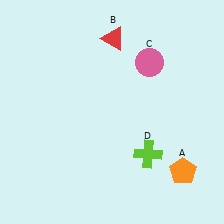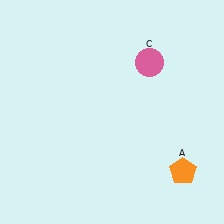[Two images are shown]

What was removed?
The lime cross (D), the red triangle (B) were removed in Image 2.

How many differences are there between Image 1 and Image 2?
There are 2 differences between the two images.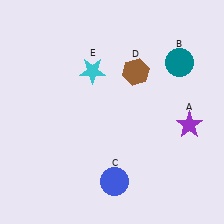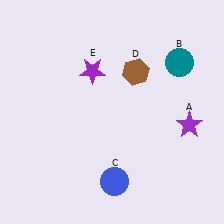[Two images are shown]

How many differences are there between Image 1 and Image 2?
There is 1 difference between the two images.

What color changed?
The star (E) changed from cyan in Image 1 to purple in Image 2.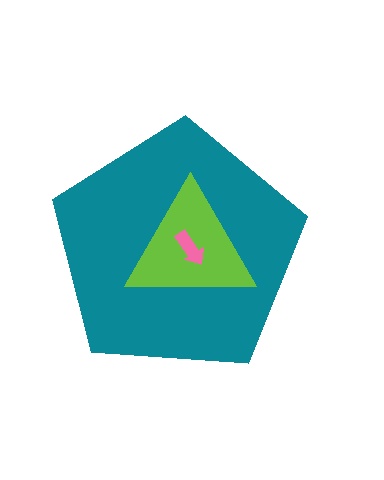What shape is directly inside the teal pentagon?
The lime triangle.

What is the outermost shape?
The teal pentagon.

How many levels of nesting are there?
3.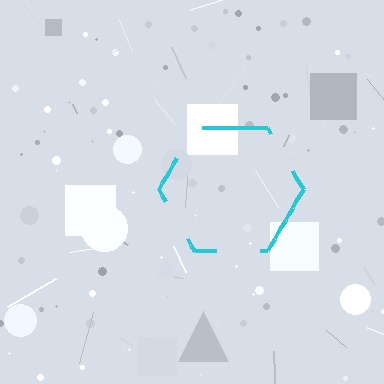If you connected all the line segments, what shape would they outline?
They would outline a hexagon.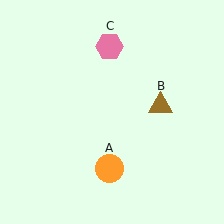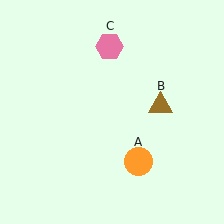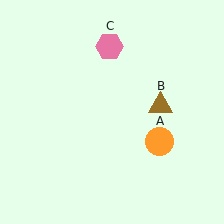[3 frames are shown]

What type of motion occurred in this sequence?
The orange circle (object A) rotated counterclockwise around the center of the scene.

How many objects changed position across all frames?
1 object changed position: orange circle (object A).